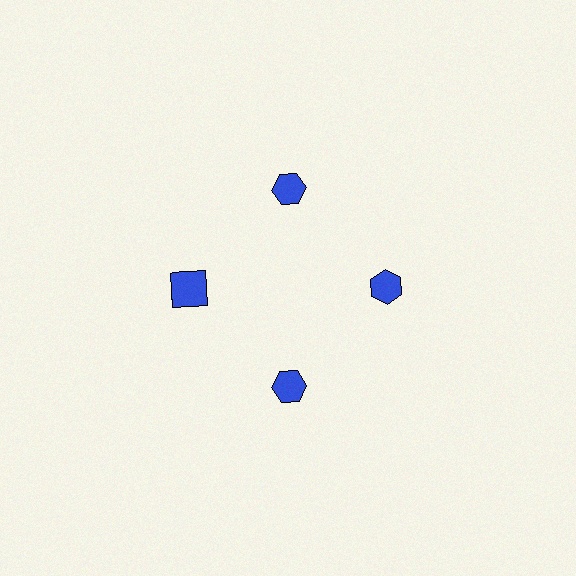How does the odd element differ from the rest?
It has a different shape: square instead of hexagon.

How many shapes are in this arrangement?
There are 4 shapes arranged in a ring pattern.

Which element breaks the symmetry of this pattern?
The blue square at roughly the 9 o'clock position breaks the symmetry. All other shapes are blue hexagons.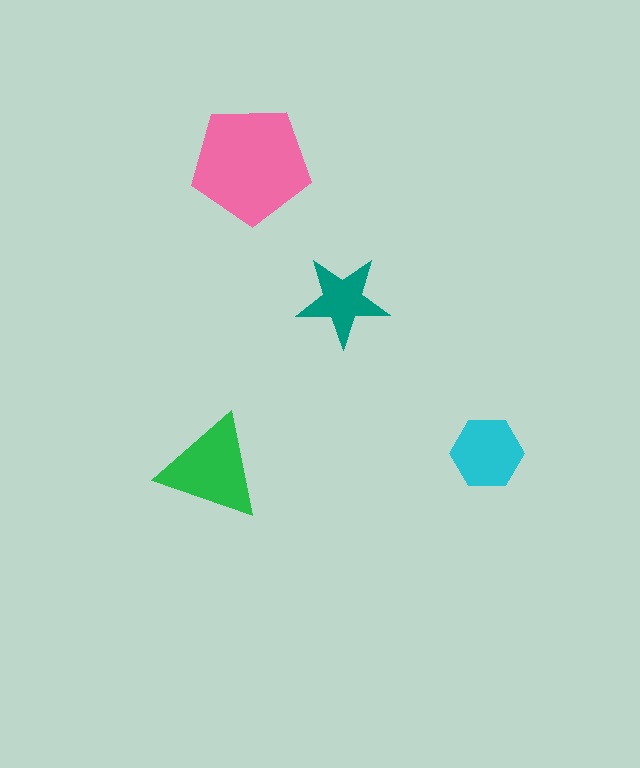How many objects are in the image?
There are 4 objects in the image.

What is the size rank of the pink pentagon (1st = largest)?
1st.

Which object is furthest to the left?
The green triangle is leftmost.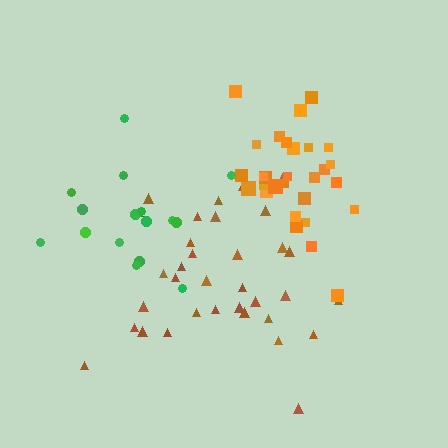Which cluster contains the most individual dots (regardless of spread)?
Brown (34).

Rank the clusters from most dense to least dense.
orange, brown, green.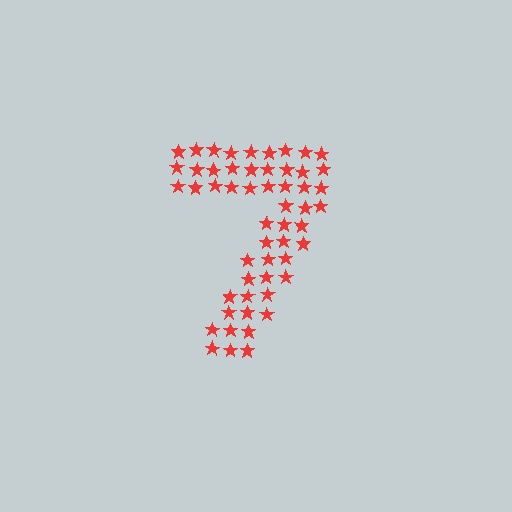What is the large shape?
The large shape is the digit 7.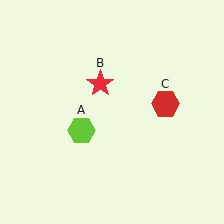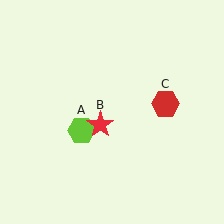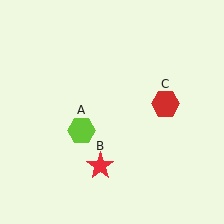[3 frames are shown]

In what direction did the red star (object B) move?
The red star (object B) moved down.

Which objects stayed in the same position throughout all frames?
Lime hexagon (object A) and red hexagon (object C) remained stationary.